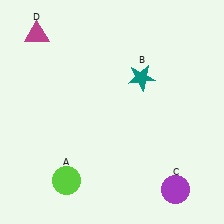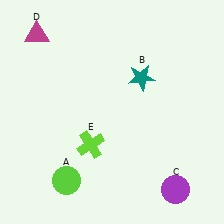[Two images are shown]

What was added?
A lime cross (E) was added in Image 2.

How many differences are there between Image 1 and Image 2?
There is 1 difference between the two images.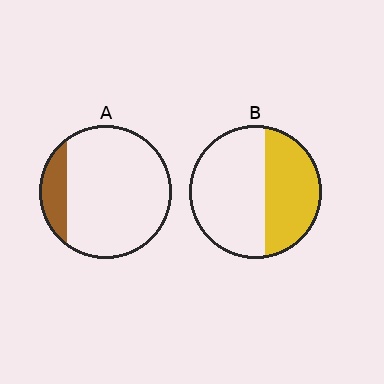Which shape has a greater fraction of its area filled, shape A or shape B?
Shape B.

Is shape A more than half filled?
No.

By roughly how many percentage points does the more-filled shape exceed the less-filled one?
By roughly 25 percentage points (B over A).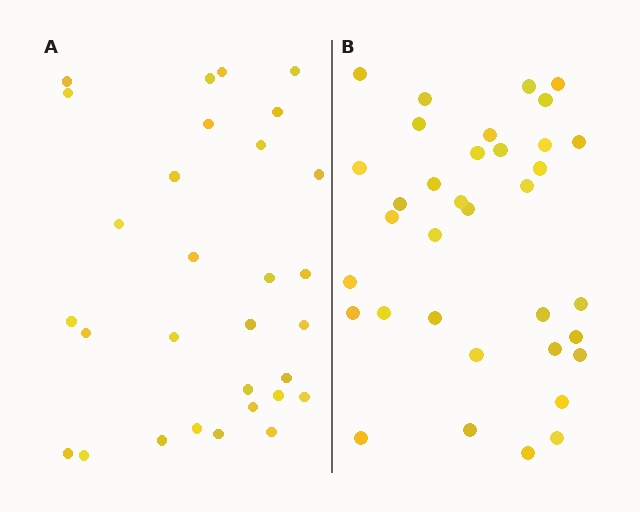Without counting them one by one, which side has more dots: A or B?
Region B (the right region) has more dots.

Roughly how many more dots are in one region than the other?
Region B has about 5 more dots than region A.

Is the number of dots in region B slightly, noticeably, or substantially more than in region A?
Region B has only slightly more — the two regions are fairly close. The ratio is roughly 1.2 to 1.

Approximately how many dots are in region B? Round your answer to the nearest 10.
About 40 dots. (The exact count is 35, which rounds to 40.)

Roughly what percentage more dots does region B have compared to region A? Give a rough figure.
About 15% more.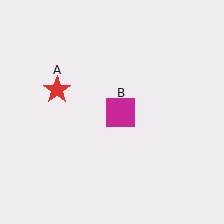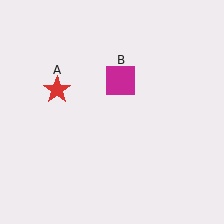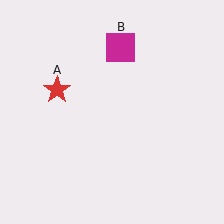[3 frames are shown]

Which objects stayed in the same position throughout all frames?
Red star (object A) remained stationary.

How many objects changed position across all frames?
1 object changed position: magenta square (object B).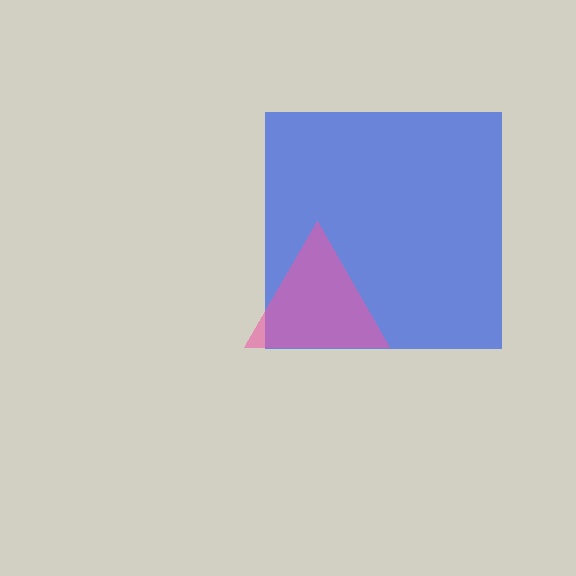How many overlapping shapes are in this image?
There are 2 overlapping shapes in the image.